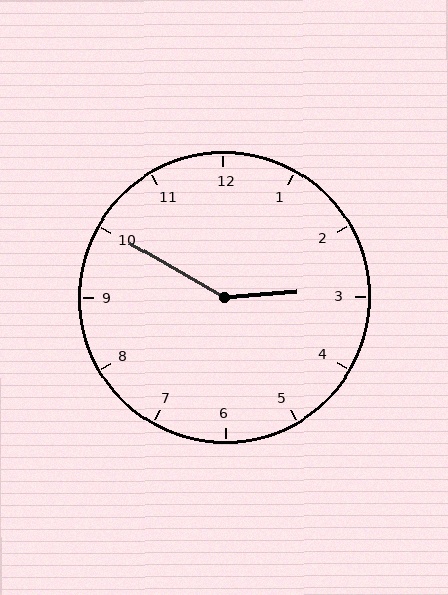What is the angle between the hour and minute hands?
Approximately 145 degrees.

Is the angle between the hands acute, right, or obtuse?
It is obtuse.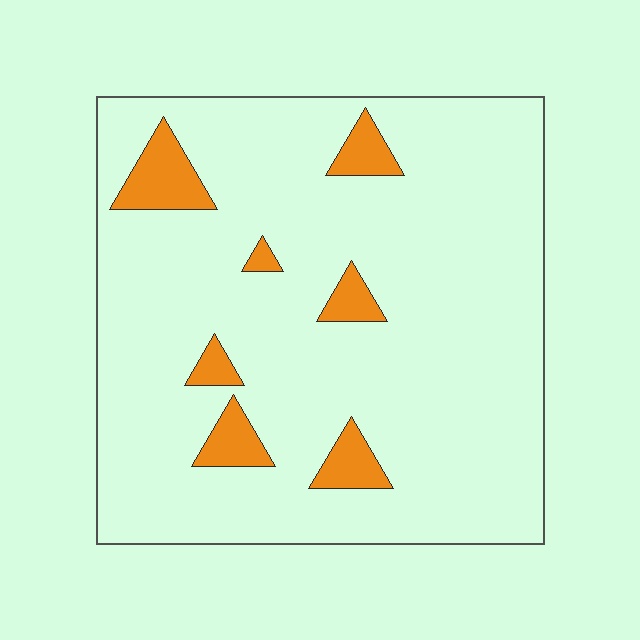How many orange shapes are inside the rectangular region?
7.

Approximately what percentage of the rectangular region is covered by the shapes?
Approximately 10%.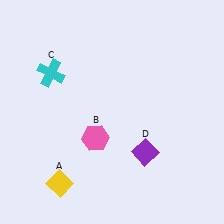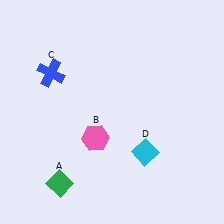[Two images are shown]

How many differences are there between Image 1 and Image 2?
There are 3 differences between the two images.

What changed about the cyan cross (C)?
In Image 1, C is cyan. In Image 2, it changed to blue.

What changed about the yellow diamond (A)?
In Image 1, A is yellow. In Image 2, it changed to green.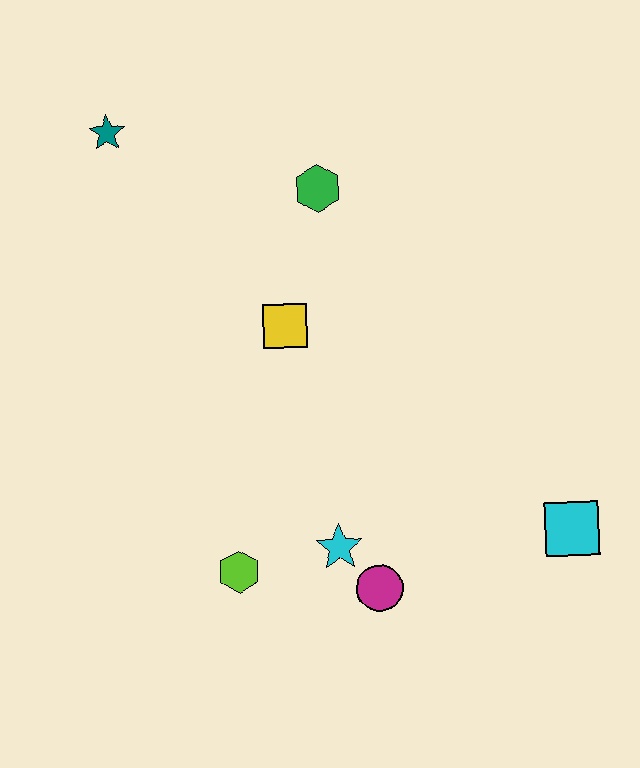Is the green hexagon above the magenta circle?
Yes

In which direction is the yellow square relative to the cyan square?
The yellow square is to the left of the cyan square.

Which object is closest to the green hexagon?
The yellow square is closest to the green hexagon.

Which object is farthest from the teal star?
The cyan square is farthest from the teal star.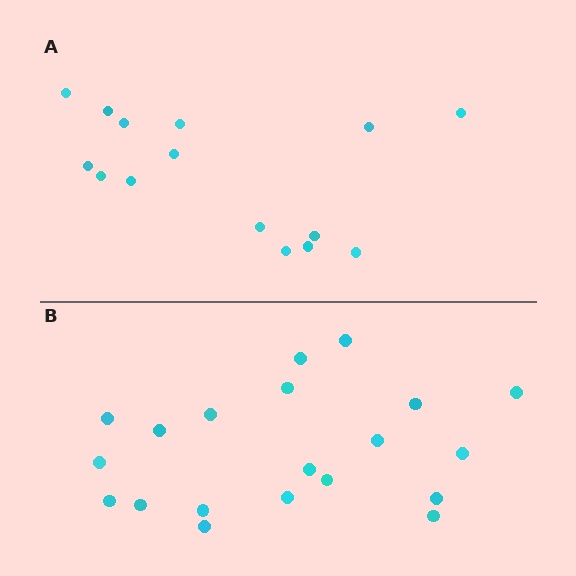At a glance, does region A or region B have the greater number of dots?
Region B (the bottom region) has more dots.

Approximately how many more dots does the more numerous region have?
Region B has about 5 more dots than region A.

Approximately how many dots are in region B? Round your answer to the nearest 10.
About 20 dots.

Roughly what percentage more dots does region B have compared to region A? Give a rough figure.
About 35% more.